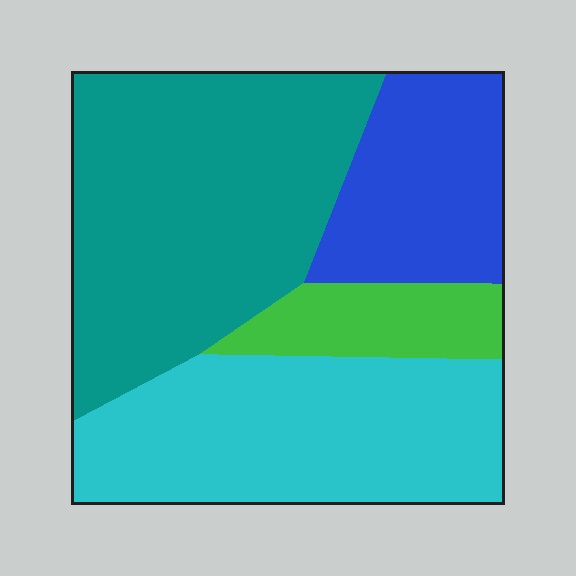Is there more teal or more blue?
Teal.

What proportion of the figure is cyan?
Cyan takes up about one third (1/3) of the figure.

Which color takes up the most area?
Teal, at roughly 40%.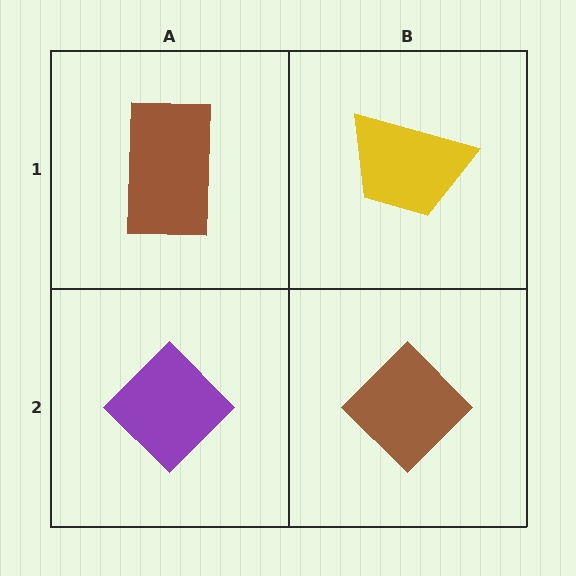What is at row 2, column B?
A brown diamond.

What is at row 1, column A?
A brown rectangle.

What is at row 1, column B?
A yellow trapezoid.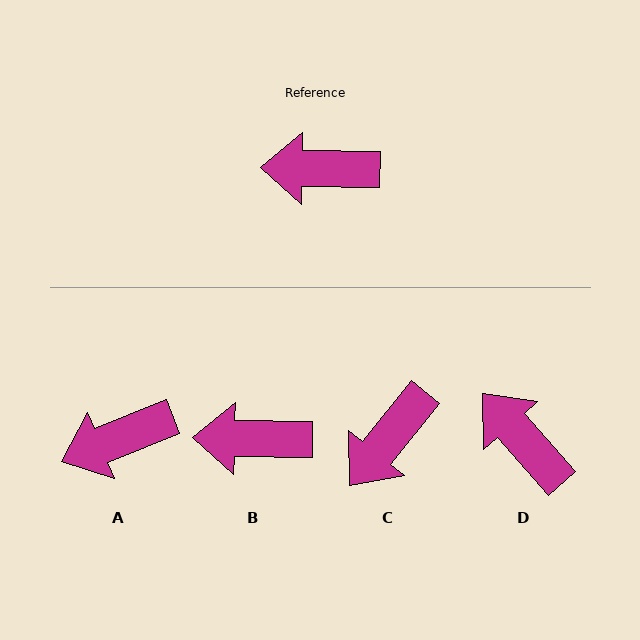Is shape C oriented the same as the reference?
No, it is off by about 52 degrees.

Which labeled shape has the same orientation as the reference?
B.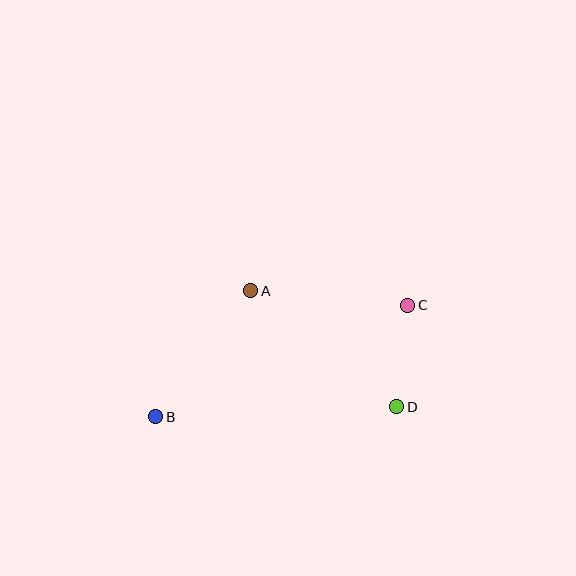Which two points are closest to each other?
Points C and D are closest to each other.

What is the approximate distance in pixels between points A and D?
The distance between A and D is approximately 187 pixels.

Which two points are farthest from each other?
Points B and C are farthest from each other.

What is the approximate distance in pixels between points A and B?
The distance between A and B is approximately 158 pixels.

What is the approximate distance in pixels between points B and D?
The distance between B and D is approximately 242 pixels.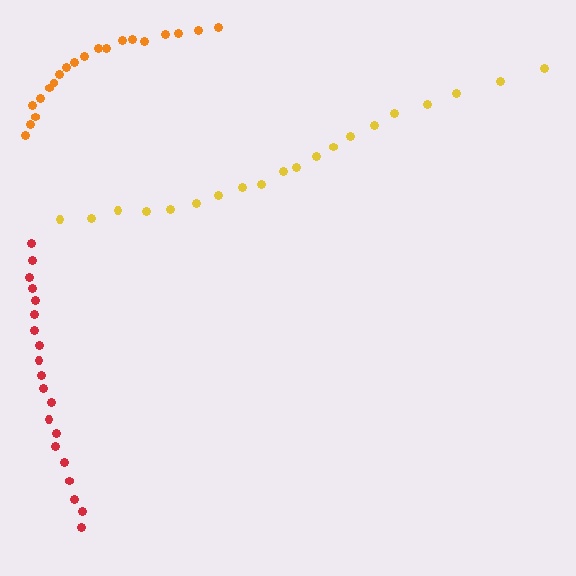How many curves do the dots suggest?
There are 3 distinct paths.